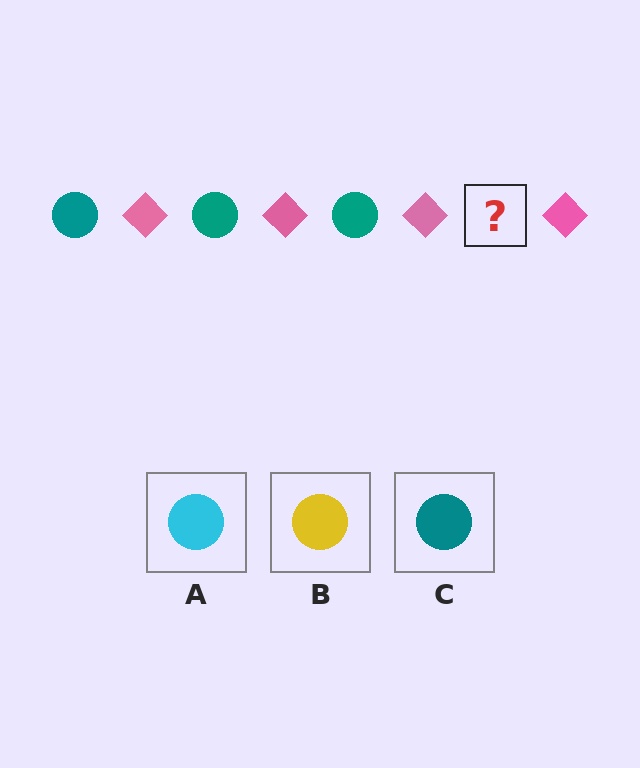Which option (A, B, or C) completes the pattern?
C.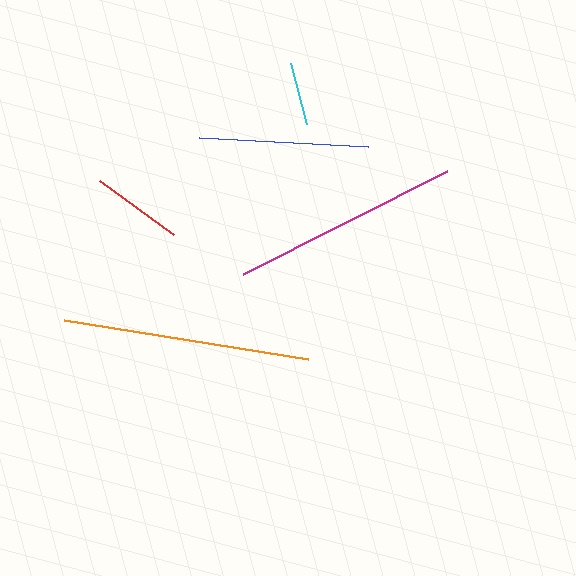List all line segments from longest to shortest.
From longest to shortest: orange, magenta, blue, red, cyan.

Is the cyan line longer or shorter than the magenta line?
The magenta line is longer than the cyan line.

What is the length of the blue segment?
The blue segment is approximately 169 pixels long.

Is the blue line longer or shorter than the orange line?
The orange line is longer than the blue line.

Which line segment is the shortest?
The cyan line is the shortest at approximately 63 pixels.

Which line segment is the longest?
The orange line is the longest at approximately 248 pixels.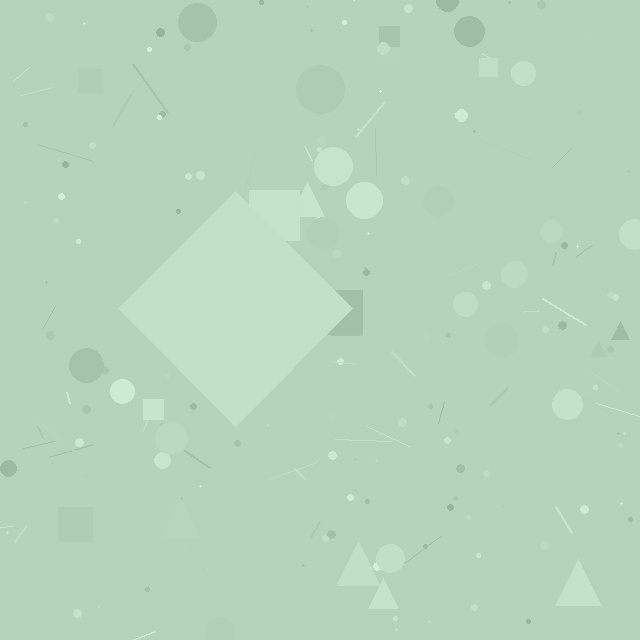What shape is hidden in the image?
A diamond is hidden in the image.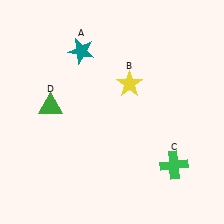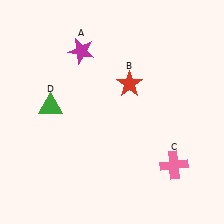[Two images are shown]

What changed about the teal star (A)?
In Image 1, A is teal. In Image 2, it changed to magenta.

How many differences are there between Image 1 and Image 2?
There are 3 differences between the two images.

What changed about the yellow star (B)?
In Image 1, B is yellow. In Image 2, it changed to red.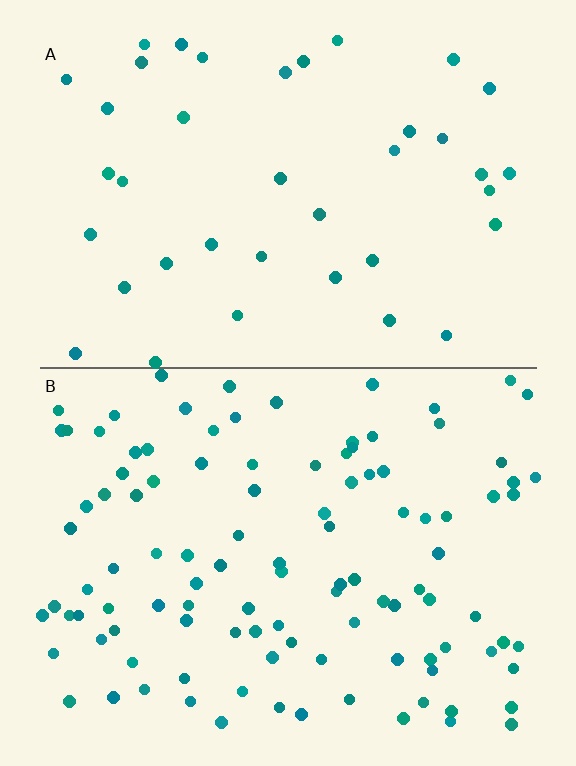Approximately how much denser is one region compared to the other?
Approximately 2.8× — region B over region A.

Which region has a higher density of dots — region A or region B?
B (the bottom).